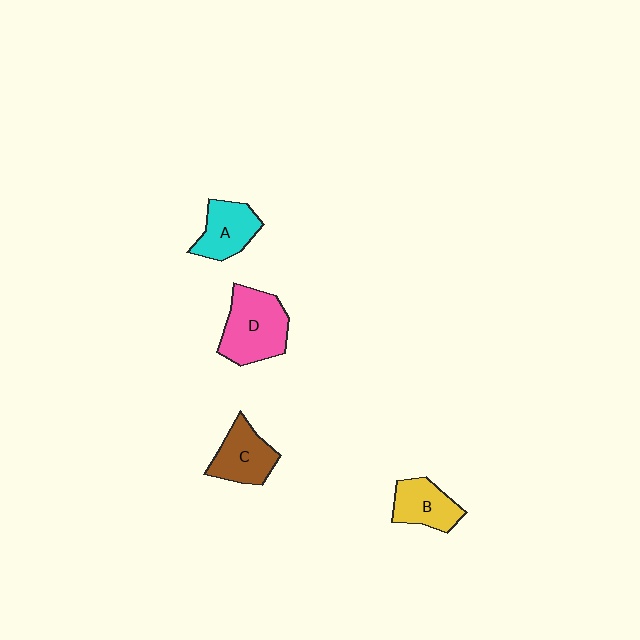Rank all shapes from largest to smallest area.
From largest to smallest: D (pink), C (brown), A (cyan), B (yellow).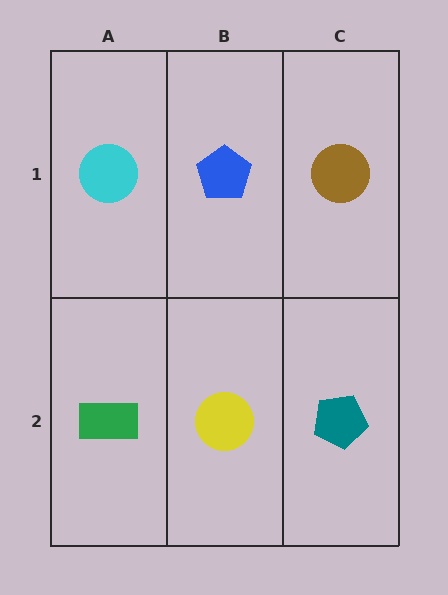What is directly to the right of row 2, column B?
A teal pentagon.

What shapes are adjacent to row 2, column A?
A cyan circle (row 1, column A), a yellow circle (row 2, column B).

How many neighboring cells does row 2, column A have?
2.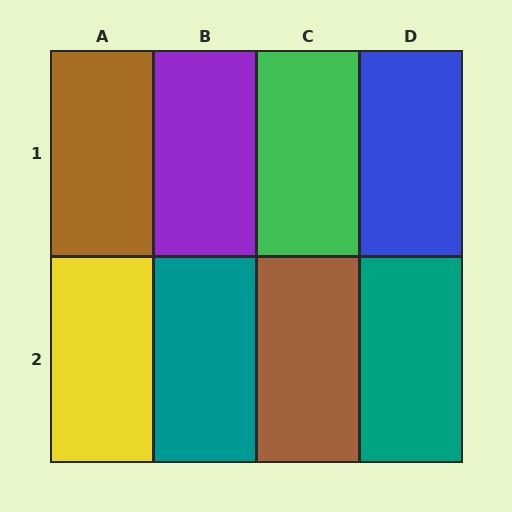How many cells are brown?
2 cells are brown.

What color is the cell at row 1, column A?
Brown.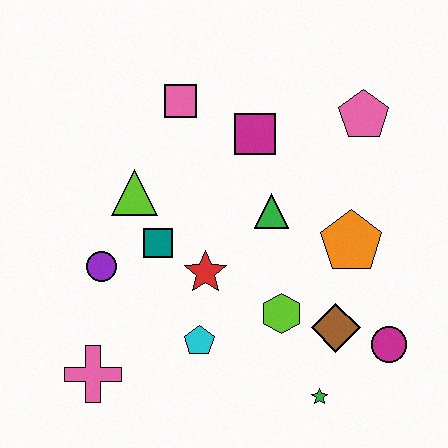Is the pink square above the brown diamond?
Yes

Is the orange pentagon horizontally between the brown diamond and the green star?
No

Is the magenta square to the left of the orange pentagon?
Yes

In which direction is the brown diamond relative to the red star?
The brown diamond is to the right of the red star.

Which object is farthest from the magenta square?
The pink cross is farthest from the magenta square.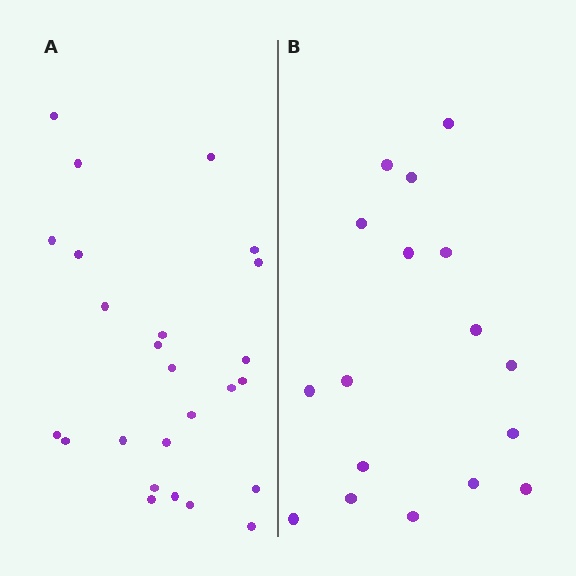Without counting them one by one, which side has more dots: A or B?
Region A (the left region) has more dots.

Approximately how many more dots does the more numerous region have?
Region A has roughly 8 or so more dots than region B.